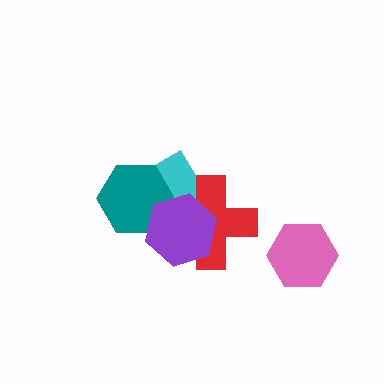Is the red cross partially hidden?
Yes, it is partially covered by another shape.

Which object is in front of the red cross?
The purple hexagon is in front of the red cross.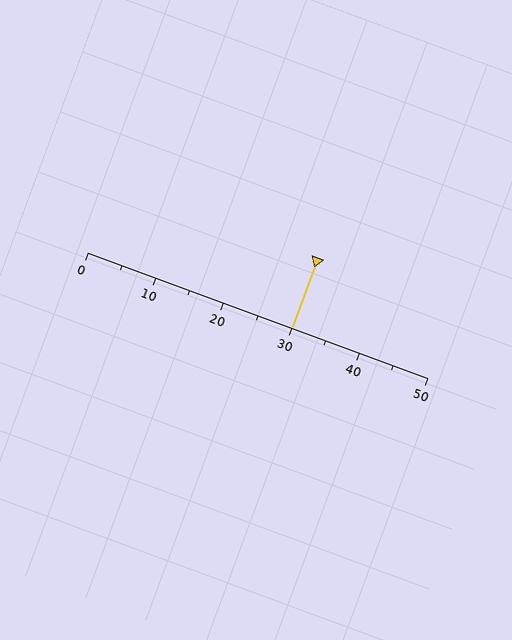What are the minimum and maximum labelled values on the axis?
The axis runs from 0 to 50.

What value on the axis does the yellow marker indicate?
The marker indicates approximately 30.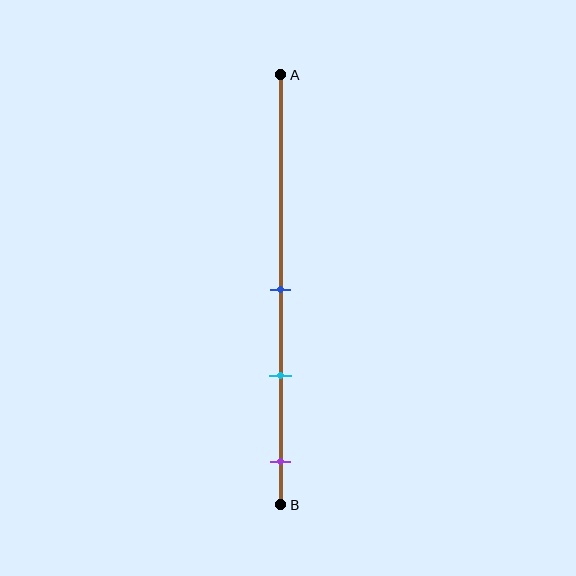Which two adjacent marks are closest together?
The blue and cyan marks are the closest adjacent pair.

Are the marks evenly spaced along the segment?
Yes, the marks are approximately evenly spaced.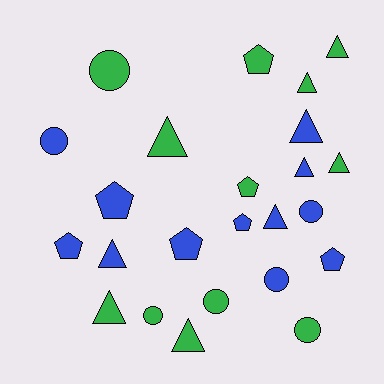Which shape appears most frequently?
Triangle, with 10 objects.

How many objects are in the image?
There are 24 objects.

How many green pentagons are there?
There are 2 green pentagons.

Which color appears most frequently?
Green, with 12 objects.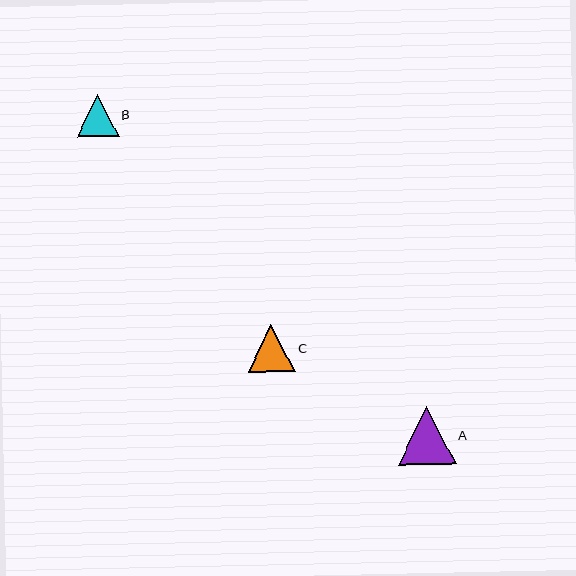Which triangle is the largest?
Triangle A is the largest with a size of approximately 58 pixels.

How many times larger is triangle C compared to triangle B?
Triangle C is approximately 1.1 times the size of triangle B.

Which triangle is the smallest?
Triangle B is the smallest with a size of approximately 42 pixels.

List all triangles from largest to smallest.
From largest to smallest: A, C, B.